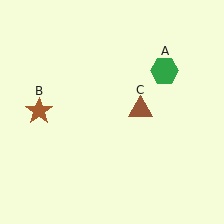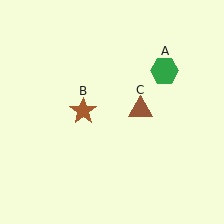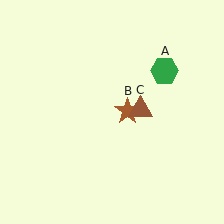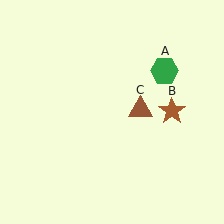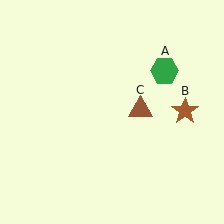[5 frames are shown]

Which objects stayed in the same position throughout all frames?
Green hexagon (object A) and brown triangle (object C) remained stationary.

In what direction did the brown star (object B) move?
The brown star (object B) moved right.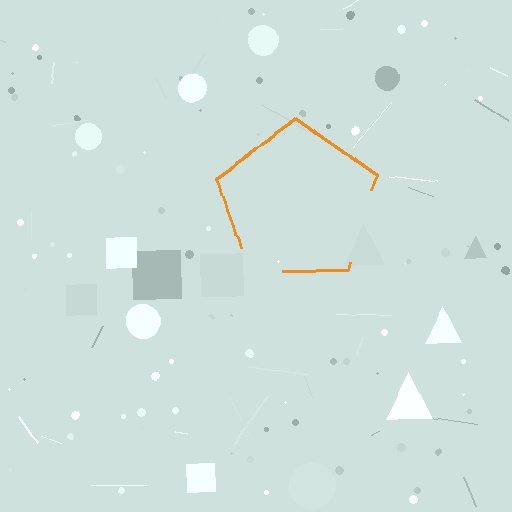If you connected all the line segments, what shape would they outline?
They would outline a pentagon.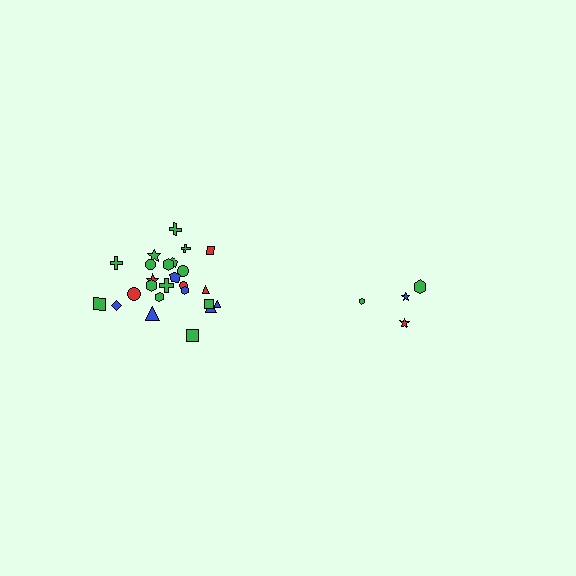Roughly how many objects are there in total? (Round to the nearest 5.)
Roughly 30 objects in total.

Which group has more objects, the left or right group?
The left group.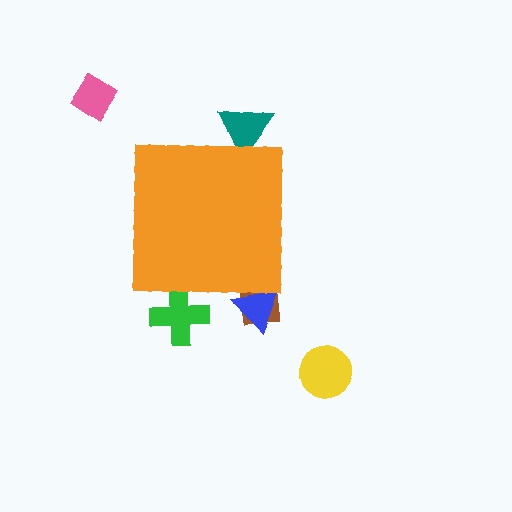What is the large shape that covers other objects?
An orange square.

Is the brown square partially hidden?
Yes, the brown square is partially hidden behind the orange square.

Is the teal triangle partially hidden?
Yes, the teal triangle is partially hidden behind the orange square.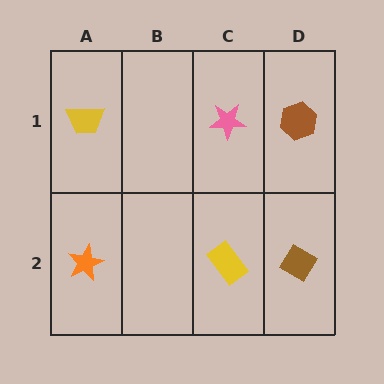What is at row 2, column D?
A brown diamond.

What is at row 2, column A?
An orange star.